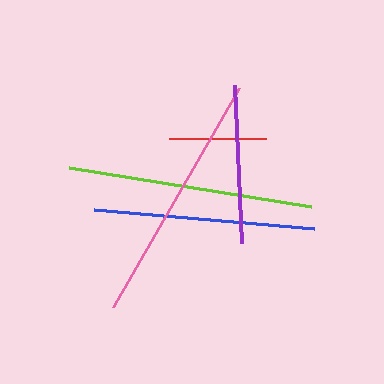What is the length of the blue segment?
The blue segment is approximately 221 pixels long.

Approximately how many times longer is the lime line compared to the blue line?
The lime line is approximately 1.1 times the length of the blue line.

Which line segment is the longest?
The pink line is the longest at approximately 252 pixels.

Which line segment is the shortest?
The red line is the shortest at approximately 97 pixels.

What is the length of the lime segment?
The lime segment is approximately 245 pixels long.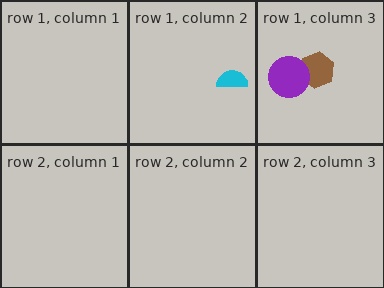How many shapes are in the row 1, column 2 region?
1.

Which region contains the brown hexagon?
The row 1, column 3 region.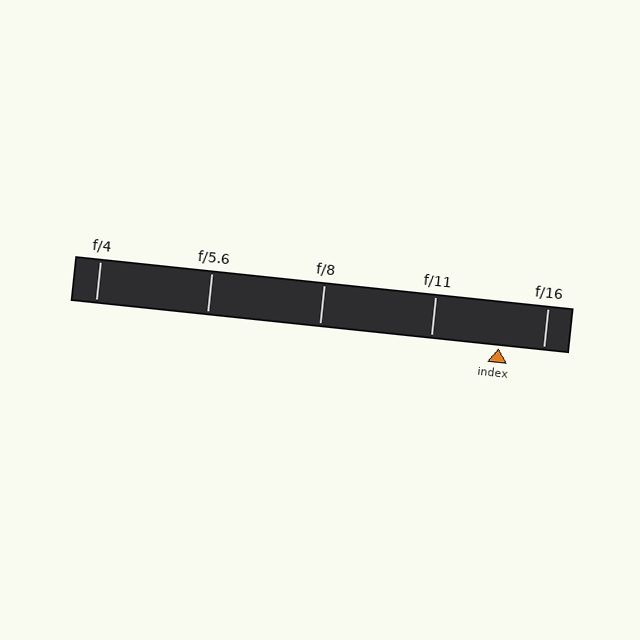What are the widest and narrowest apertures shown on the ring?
The widest aperture shown is f/4 and the narrowest is f/16.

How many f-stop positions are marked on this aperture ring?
There are 5 f-stop positions marked.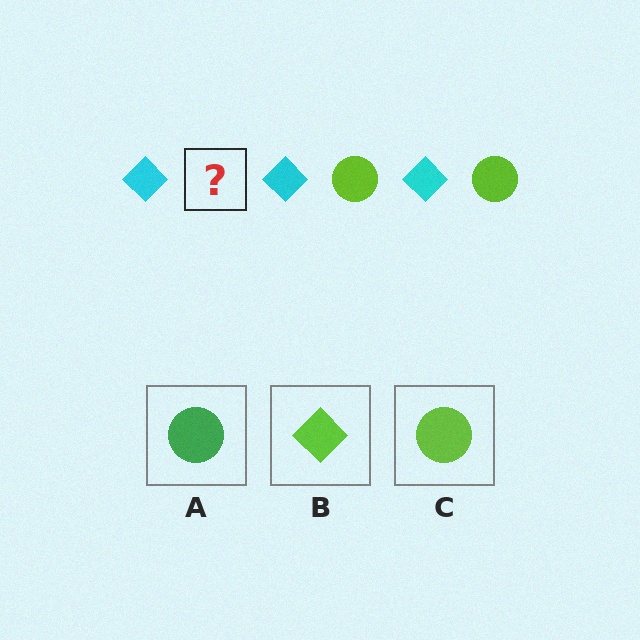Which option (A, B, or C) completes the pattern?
C.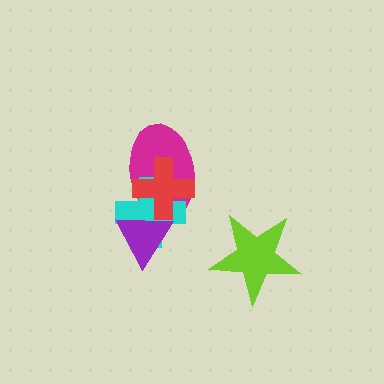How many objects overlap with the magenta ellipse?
3 objects overlap with the magenta ellipse.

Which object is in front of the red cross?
The purple triangle is in front of the red cross.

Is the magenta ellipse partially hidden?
Yes, it is partially covered by another shape.